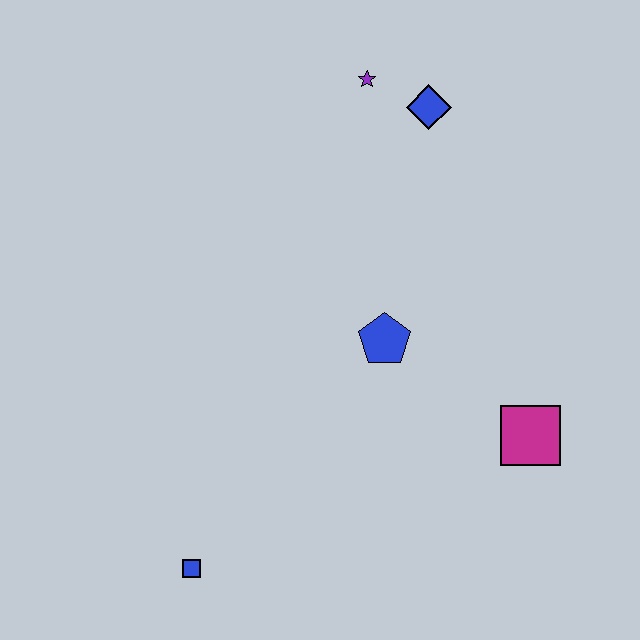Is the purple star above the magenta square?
Yes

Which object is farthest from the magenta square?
The purple star is farthest from the magenta square.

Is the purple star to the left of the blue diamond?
Yes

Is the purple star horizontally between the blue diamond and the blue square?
Yes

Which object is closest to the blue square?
The blue pentagon is closest to the blue square.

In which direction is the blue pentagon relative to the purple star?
The blue pentagon is below the purple star.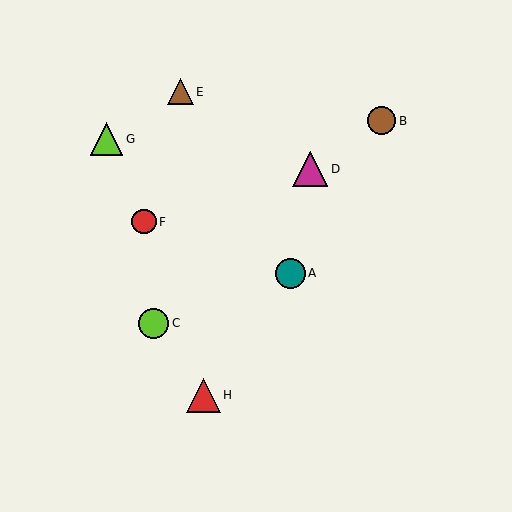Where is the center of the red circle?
The center of the red circle is at (144, 222).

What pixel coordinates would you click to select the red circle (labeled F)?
Click at (144, 222) to select the red circle F.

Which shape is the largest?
The magenta triangle (labeled D) is the largest.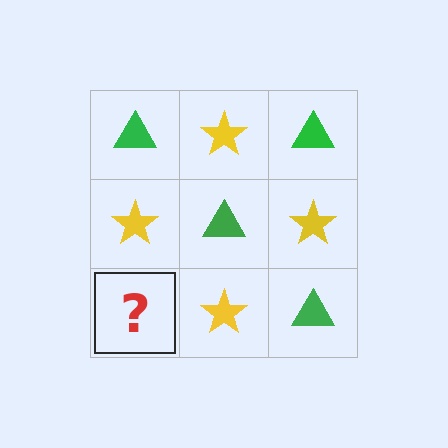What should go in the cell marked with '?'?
The missing cell should contain a green triangle.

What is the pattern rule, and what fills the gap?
The rule is that it alternates green triangle and yellow star in a checkerboard pattern. The gap should be filled with a green triangle.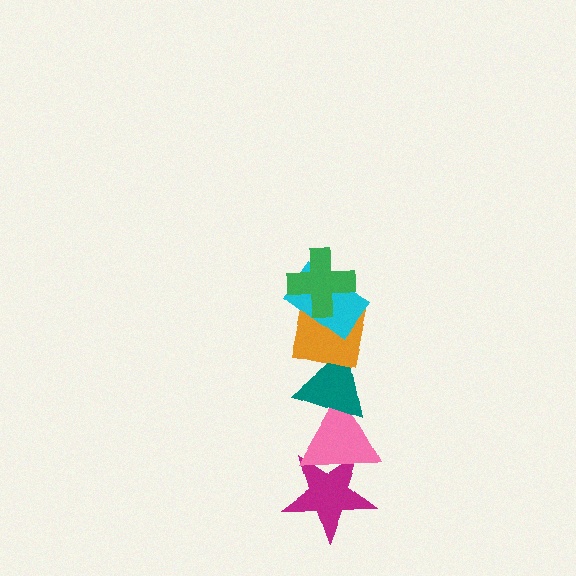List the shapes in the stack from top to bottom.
From top to bottom: the green cross, the cyan rectangle, the orange square, the teal triangle, the pink triangle, the magenta star.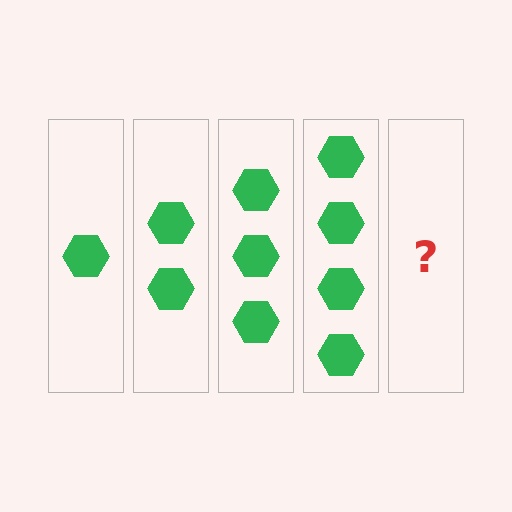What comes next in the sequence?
The next element should be 5 hexagons.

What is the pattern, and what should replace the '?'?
The pattern is that each step adds one more hexagon. The '?' should be 5 hexagons.